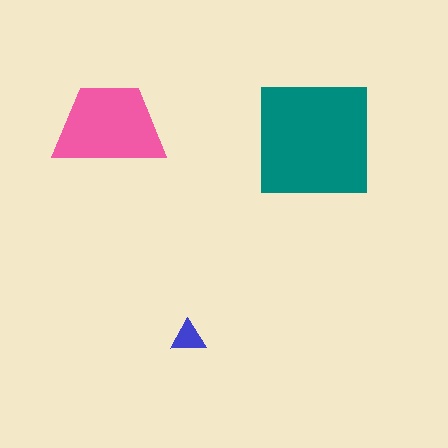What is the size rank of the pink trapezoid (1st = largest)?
2nd.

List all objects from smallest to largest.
The blue triangle, the pink trapezoid, the teal square.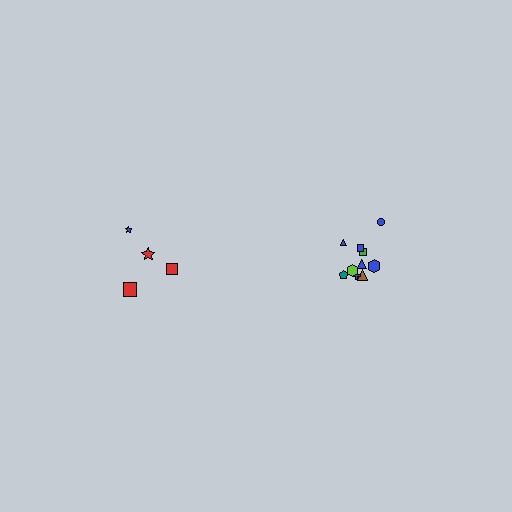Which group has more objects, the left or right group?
The right group.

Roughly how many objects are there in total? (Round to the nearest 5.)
Roughly 15 objects in total.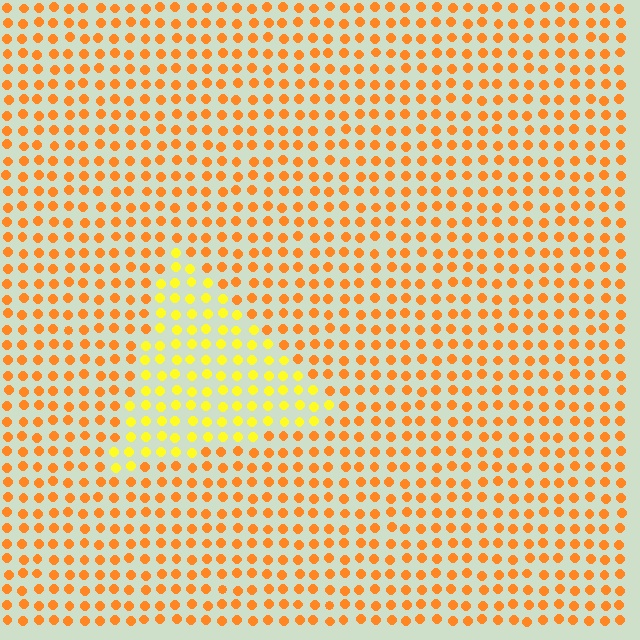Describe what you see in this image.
The image is filled with small orange elements in a uniform arrangement. A triangle-shaped region is visible where the elements are tinted to a slightly different hue, forming a subtle color boundary.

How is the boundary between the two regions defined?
The boundary is defined purely by a slight shift in hue (about 32 degrees). Spacing, size, and orientation are identical on both sides.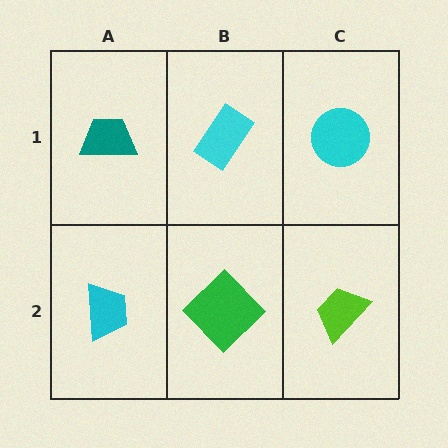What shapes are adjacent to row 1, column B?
A green diamond (row 2, column B), a teal trapezoid (row 1, column A), a cyan circle (row 1, column C).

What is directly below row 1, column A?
A cyan trapezoid.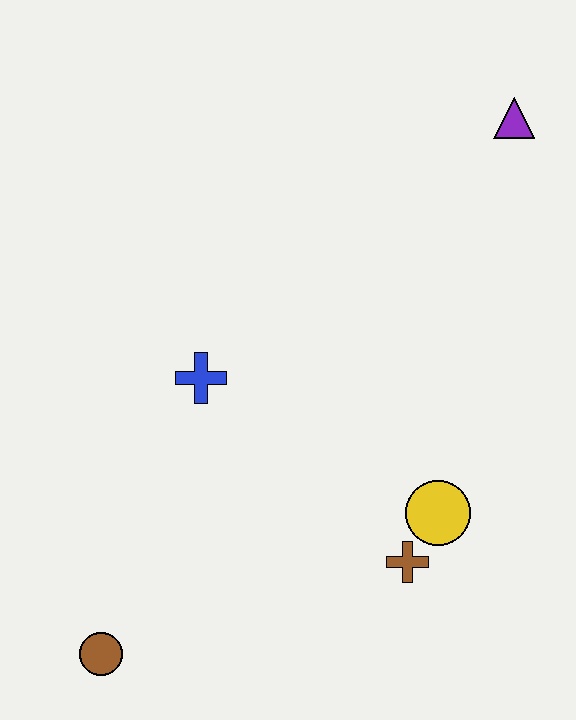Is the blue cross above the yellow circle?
Yes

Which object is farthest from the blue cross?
The purple triangle is farthest from the blue cross.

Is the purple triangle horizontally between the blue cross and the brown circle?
No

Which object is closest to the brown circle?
The blue cross is closest to the brown circle.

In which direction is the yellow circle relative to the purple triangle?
The yellow circle is below the purple triangle.